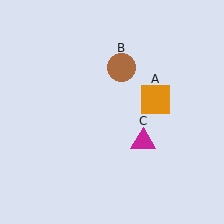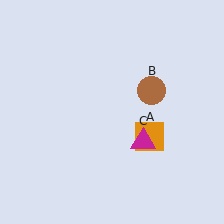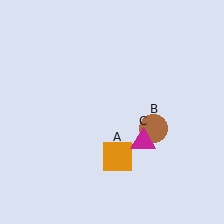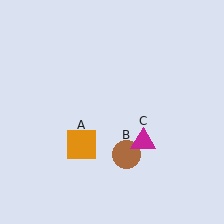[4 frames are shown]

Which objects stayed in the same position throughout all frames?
Magenta triangle (object C) remained stationary.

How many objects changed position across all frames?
2 objects changed position: orange square (object A), brown circle (object B).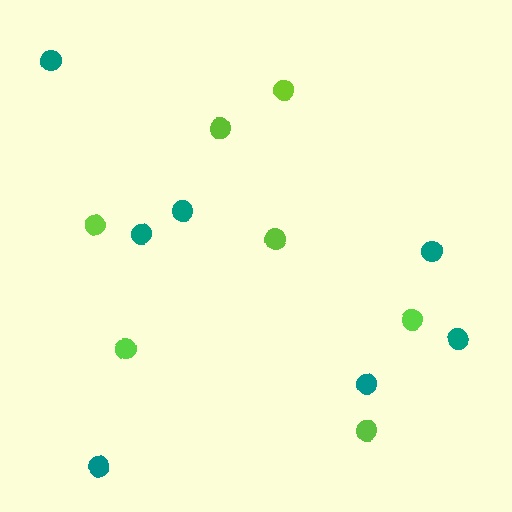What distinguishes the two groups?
There are 2 groups: one group of teal circles (7) and one group of lime circles (7).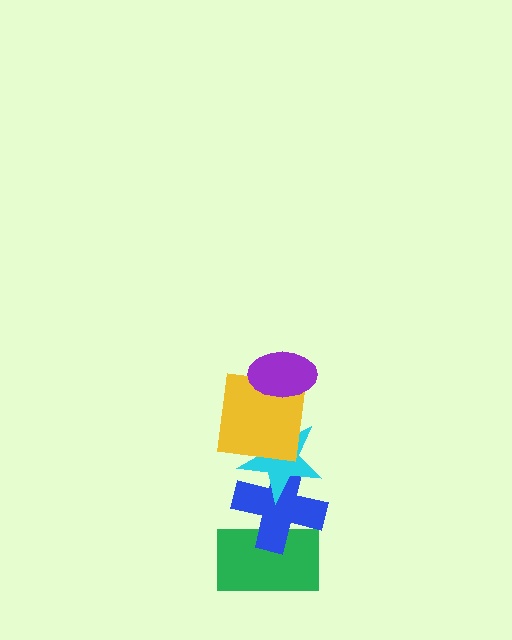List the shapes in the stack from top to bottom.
From top to bottom: the purple ellipse, the yellow square, the cyan star, the blue cross, the green rectangle.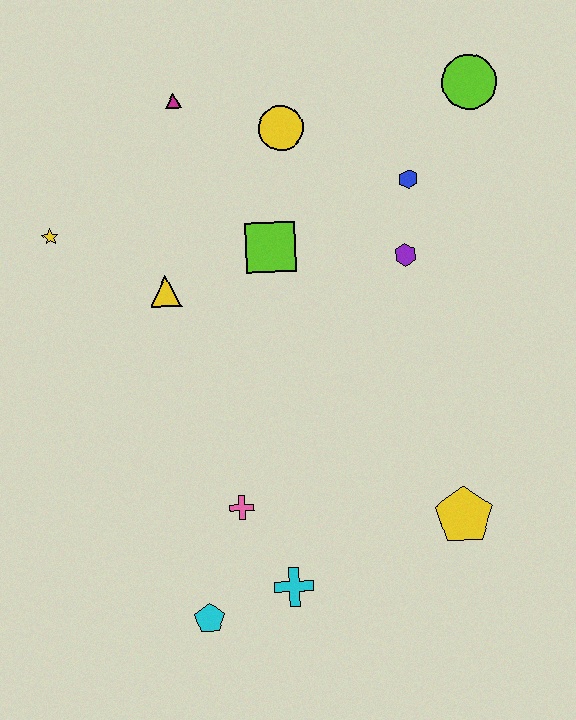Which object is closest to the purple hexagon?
The blue hexagon is closest to the purple hexagon.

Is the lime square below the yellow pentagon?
No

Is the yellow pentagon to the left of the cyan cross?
No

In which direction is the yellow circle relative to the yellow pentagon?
The yellow circle is above the yellow pentagon.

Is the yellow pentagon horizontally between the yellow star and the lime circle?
Yes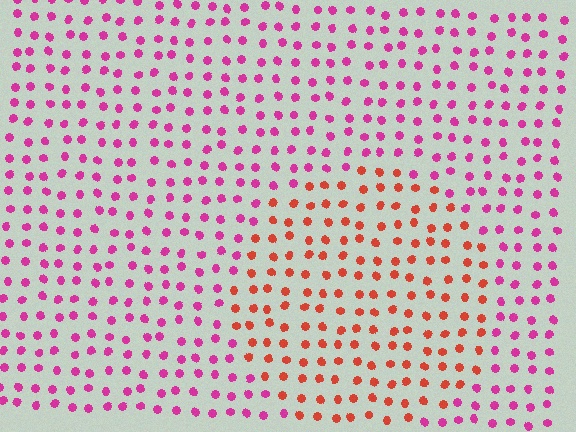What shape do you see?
I see a circle.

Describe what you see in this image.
The image is filled with small magenta elements in a uniform arrangement. A circle-shaped region is visible where the elements are tinted to a slightly different hue, forming a subtle color boundary.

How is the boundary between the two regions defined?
The boundary is defined purely by a slight shift in hue (about 45 degrees). Spacing, size, and orientation are identical on both sides.